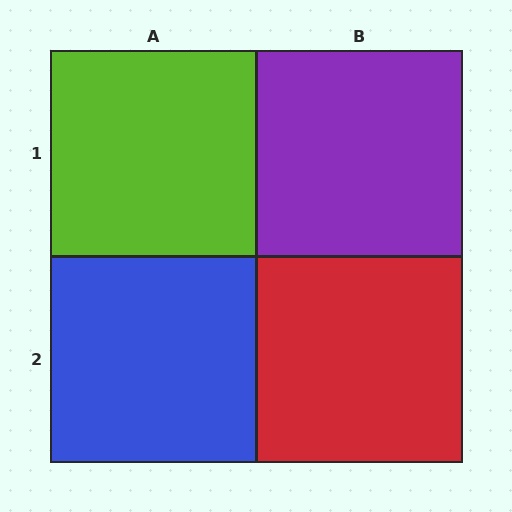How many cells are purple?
1 cell is purple.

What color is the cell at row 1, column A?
Lime.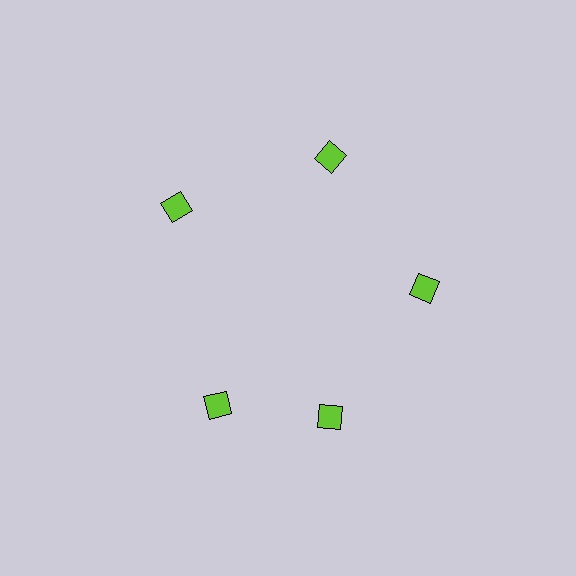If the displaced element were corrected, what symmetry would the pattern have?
It would have 5-fold rotational symmetry — the pattern would map onto itself every 72 degrees.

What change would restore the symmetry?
The symmetry would be restored by rotating it back into even spacing with its neighbors so that all 5 diamonds sit at equal angles and equal distance from the center.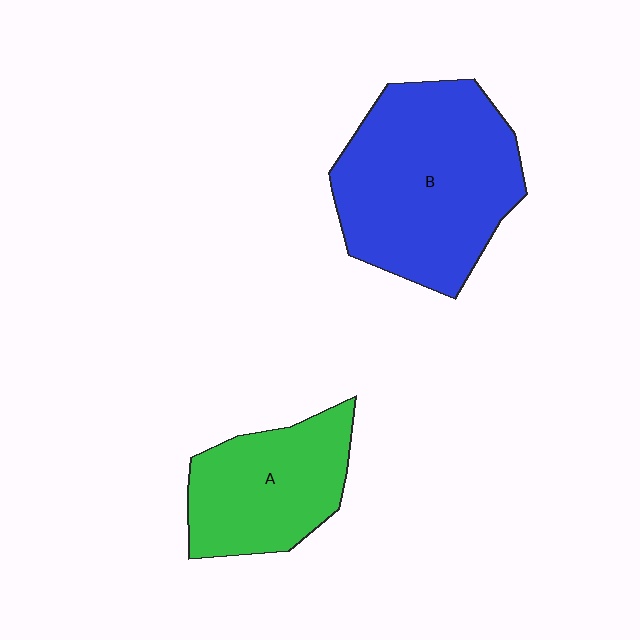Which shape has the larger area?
Shape B (blue).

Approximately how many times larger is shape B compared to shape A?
Approximately 1.6 times.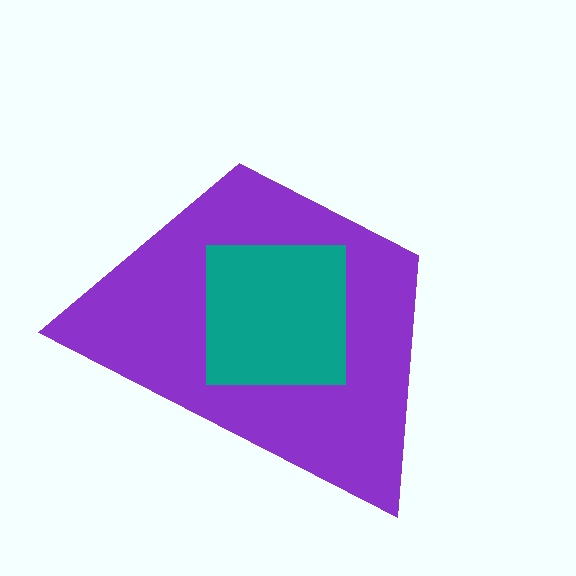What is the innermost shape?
The teal square.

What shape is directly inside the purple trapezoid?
The teal square.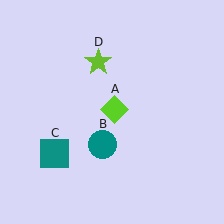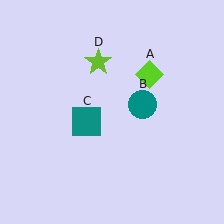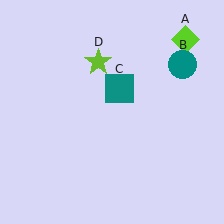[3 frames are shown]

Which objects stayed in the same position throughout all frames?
Lime star (object D) remained stationary.